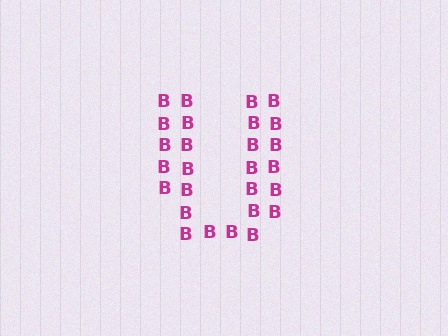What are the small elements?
The small elements are letter B's.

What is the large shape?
The large shape is the letter U.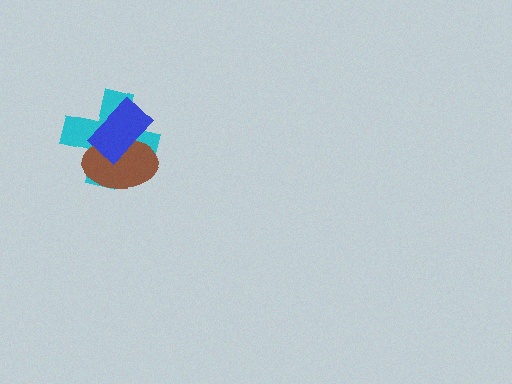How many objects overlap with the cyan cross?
2 objects overlap with the cyan cross.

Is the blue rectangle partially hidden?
No, no other shape covers it.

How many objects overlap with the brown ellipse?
2 objects overlap with the brown ellipse.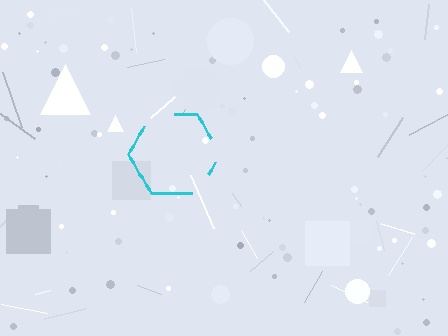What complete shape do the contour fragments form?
The contour fragments form a hexagon.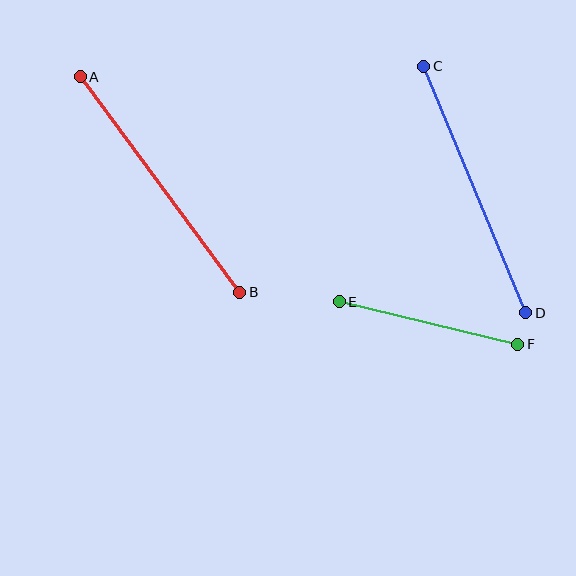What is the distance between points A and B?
The distance is approximately 268 pixels.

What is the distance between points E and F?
The distance is approximately 184 pixels.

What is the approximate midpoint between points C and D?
The midpoint is at approximately (475, 190) pixels.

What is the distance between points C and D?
The distance is approximately 267 pixels.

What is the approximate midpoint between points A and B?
The midpoint is at approximately (160, 185) pixels.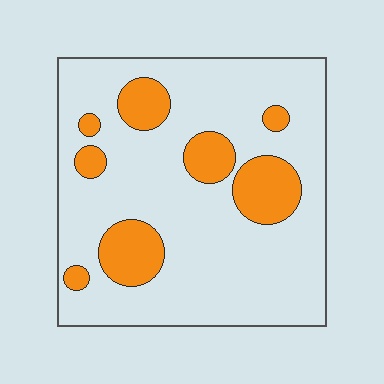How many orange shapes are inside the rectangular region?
8.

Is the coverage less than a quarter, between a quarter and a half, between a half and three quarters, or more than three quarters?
Less than a quarter.